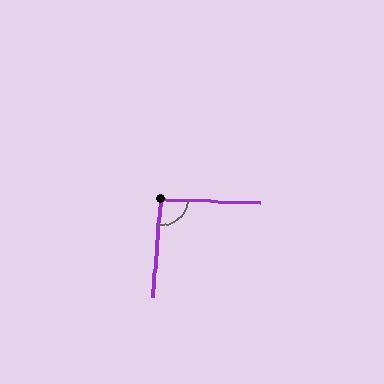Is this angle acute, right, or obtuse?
It is approximately a right angle.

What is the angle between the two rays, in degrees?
Approximately 93 degrees.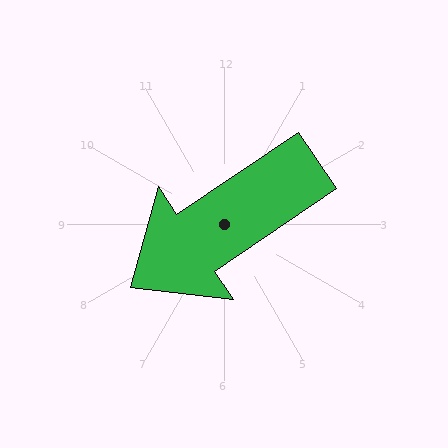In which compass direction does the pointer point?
Southwest.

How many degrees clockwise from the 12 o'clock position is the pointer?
Approximately 236 degrees.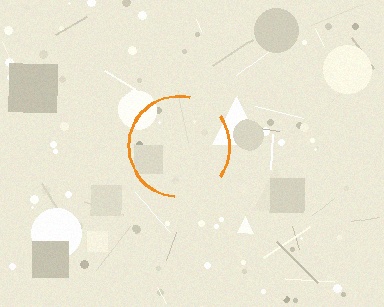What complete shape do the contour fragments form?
The contour fragments form a circle.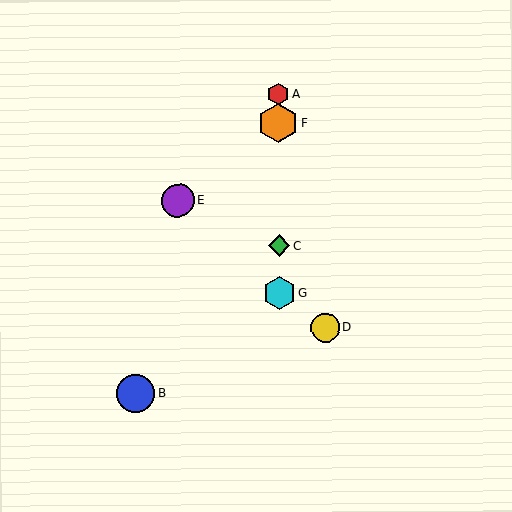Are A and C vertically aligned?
Yes, both are at x≈278.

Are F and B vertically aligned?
No, F is at x≈278 and B is at x≈136.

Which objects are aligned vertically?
Objects A, C, F, G are aligned vertically.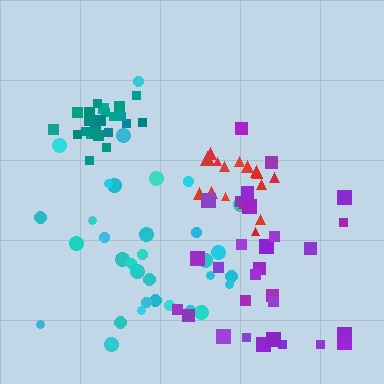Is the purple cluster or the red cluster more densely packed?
Red.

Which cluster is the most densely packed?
Teal.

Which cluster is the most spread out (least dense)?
Purple.